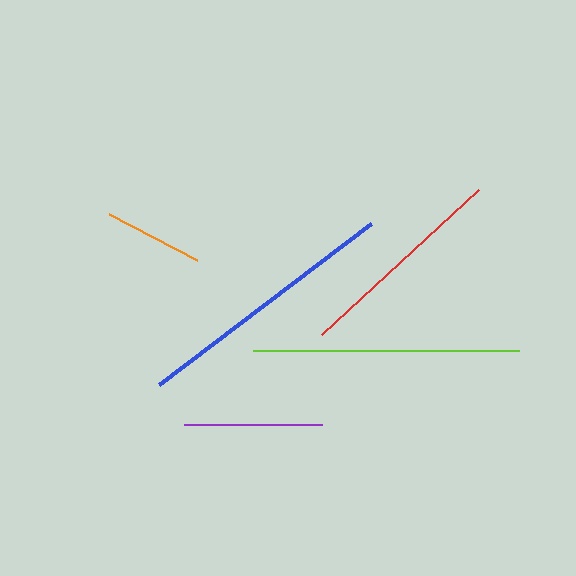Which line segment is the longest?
The lime line is the longest at approximately 266 pixels.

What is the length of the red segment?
The red segment is approximately 213 pixels long.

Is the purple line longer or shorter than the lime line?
The lime line is longer than the purple line.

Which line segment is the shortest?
The orange line is the shortest at approximately 100 pixels.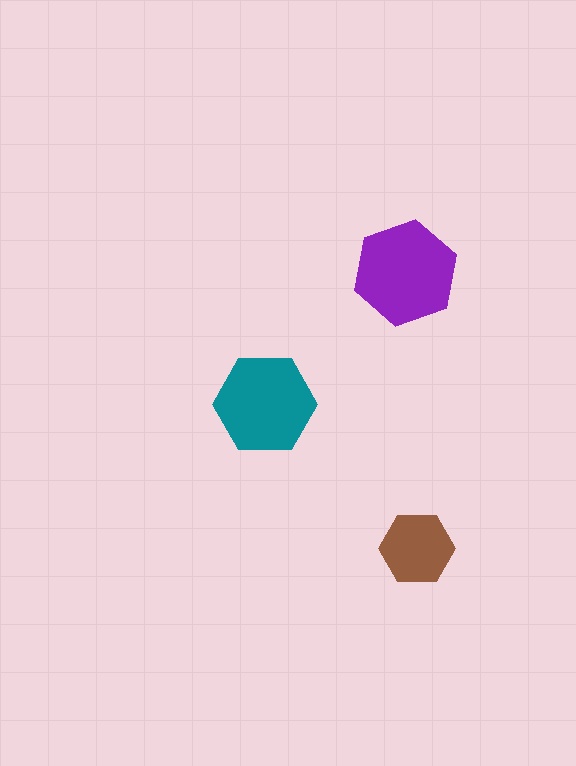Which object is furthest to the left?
The teal hexagon is leftmost.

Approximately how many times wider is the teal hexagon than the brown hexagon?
About 1.5 times wider.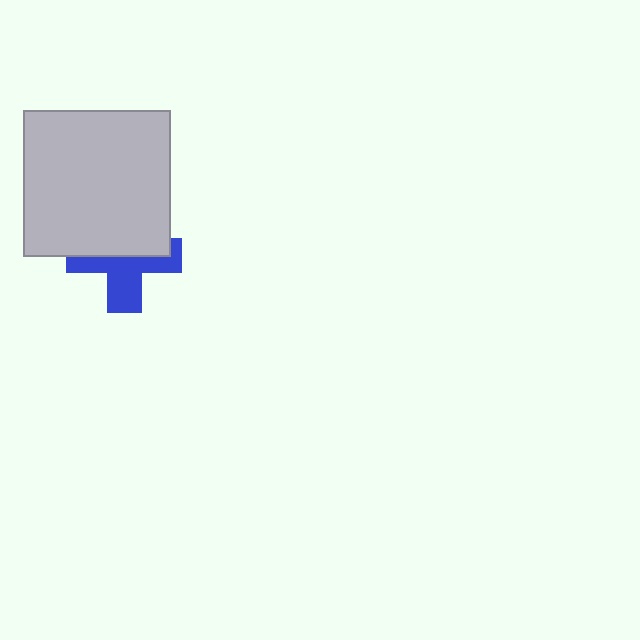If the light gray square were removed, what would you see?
You would see the complete blue cross.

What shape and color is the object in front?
The object in front is a light gray square.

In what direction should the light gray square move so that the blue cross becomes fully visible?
The light gray square should move up. That is the shortest direction to clear the overlap and leave the blue cross fully visible.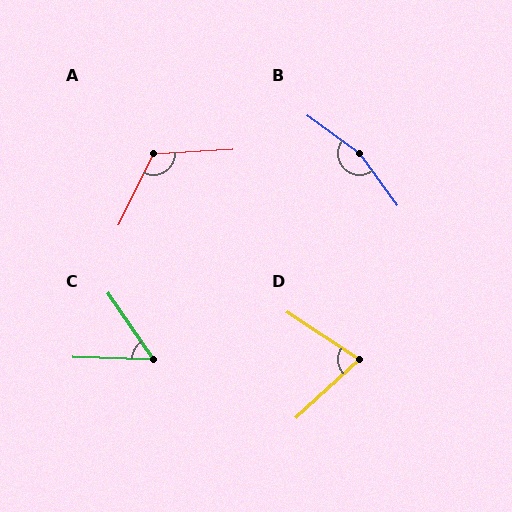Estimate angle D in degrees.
Approximately 75 degrees.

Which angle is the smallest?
C, at approximately 54 degrees.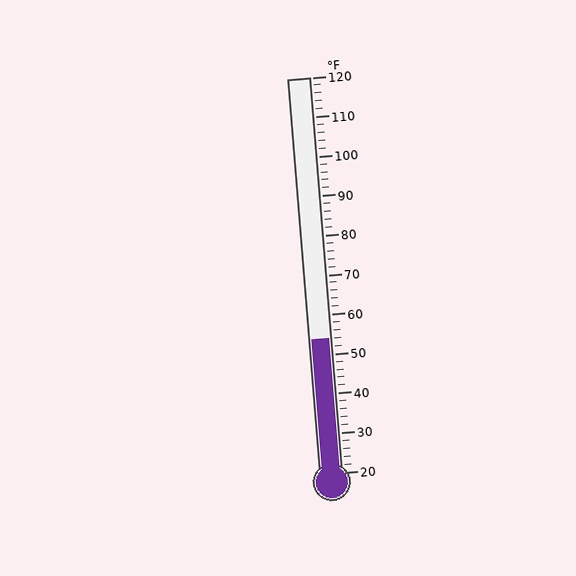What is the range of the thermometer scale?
The thermometer scale ranges from 20°F to 120°F.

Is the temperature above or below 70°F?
The temperature is below 70°F.